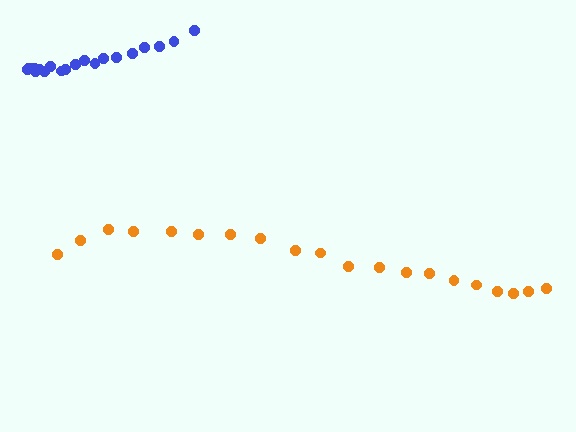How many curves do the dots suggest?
There are 2 distinct paths.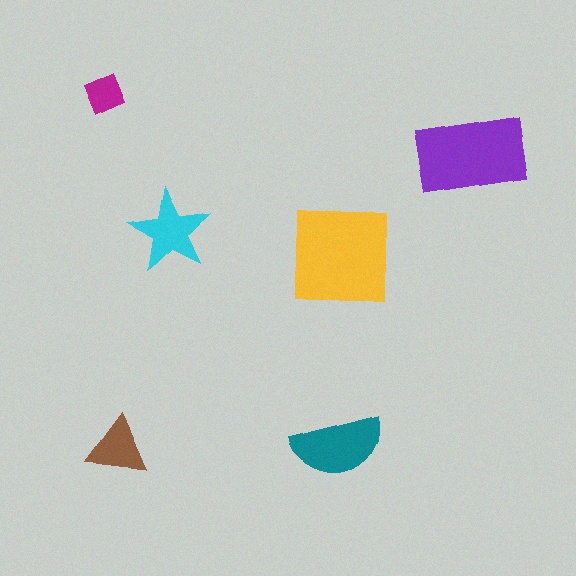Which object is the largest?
The yellow square.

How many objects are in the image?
There are 6 objects in the image.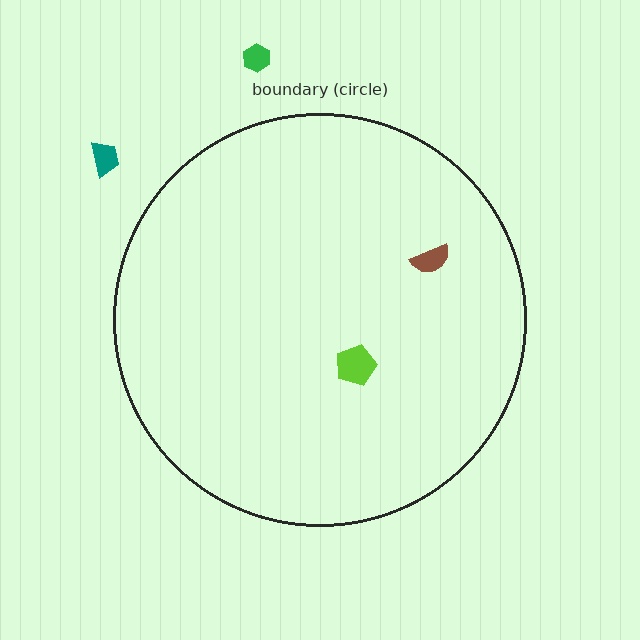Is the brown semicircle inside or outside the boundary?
Inside.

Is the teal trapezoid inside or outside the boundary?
Outside.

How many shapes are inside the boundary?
2 inside, 2 outside.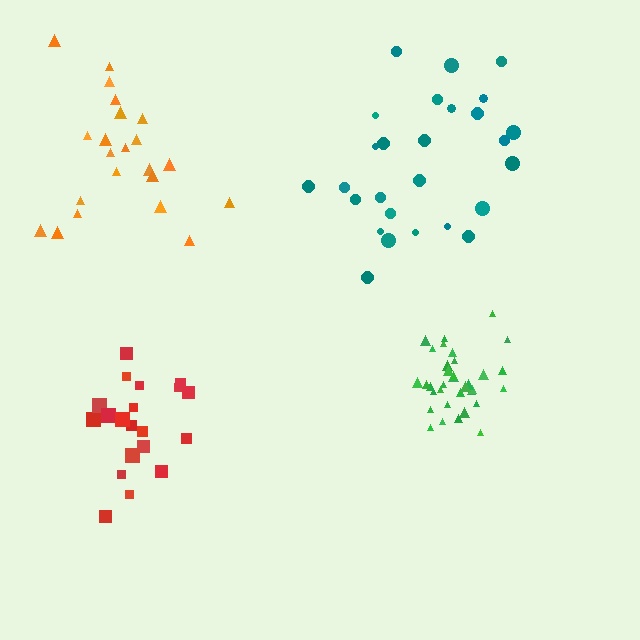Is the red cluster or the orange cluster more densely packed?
Red.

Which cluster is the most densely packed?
Green.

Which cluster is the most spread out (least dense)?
Orange.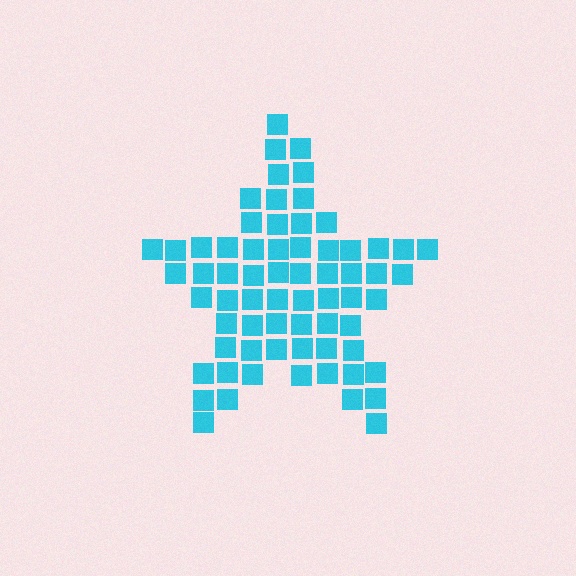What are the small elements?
The small elements are squares.